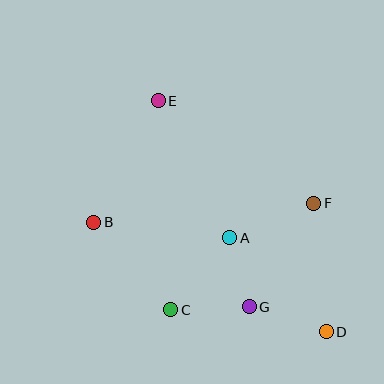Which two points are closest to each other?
Points A and G are closest to each other.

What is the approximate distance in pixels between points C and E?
The distance between C and E is approximately 210 pixels.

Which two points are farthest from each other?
Points D and E are farthest from each other.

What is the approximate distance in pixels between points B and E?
The distance between B and E is approximately 137 pixels.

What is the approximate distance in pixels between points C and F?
The distance between C and F is approximately 178 pixels.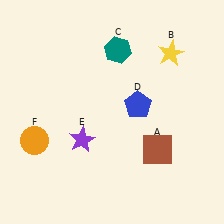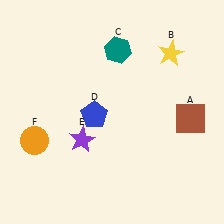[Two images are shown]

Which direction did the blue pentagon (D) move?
The blue pentagon (D) moved left.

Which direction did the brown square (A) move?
The brown square (A) moved right.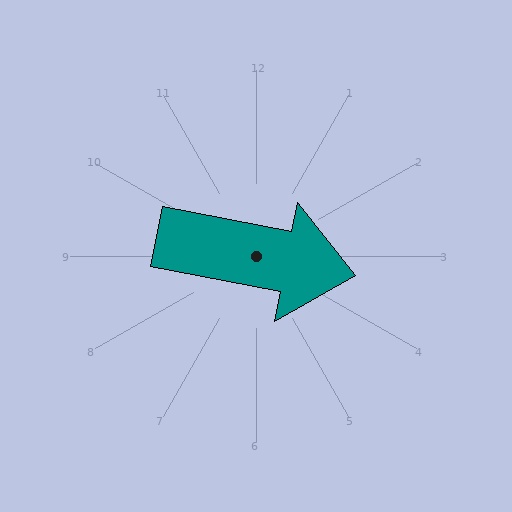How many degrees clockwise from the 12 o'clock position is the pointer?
Approximately 101 degrees.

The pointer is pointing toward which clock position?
Roughly 3 o'clock.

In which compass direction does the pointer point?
East.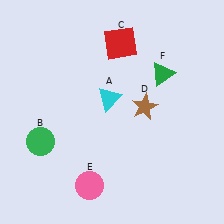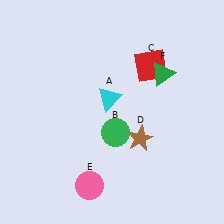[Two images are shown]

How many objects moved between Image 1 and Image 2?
3 objects moved between the two images.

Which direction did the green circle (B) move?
The green circle (B) moved right.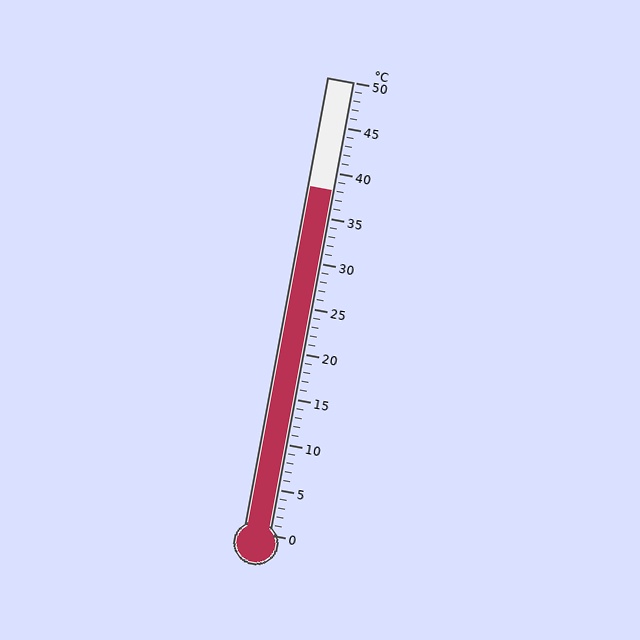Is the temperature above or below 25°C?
The temperature is above 25°C.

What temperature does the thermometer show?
The thermometer shows approximately 38°C.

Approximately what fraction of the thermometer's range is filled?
The thermometer is filled to approximately 75% of its range.